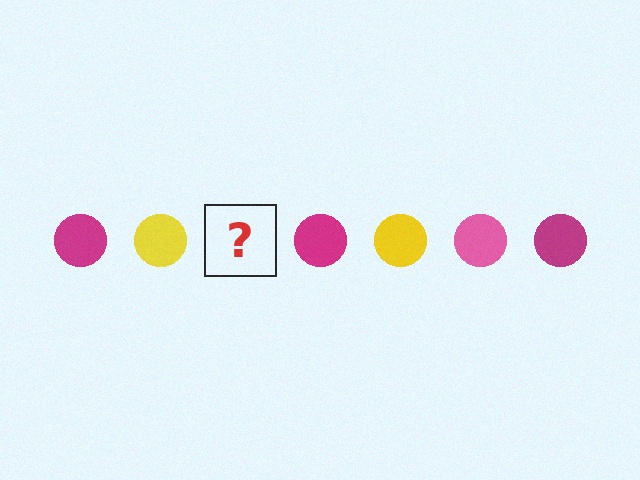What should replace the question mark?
The question mark should be replaced with a pink circle.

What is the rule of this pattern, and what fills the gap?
The rule is that the pattern cycles through magenta, yellow, pink circles. The gap should be filled with a pink circle.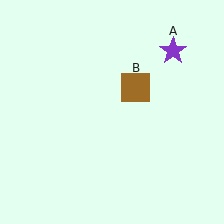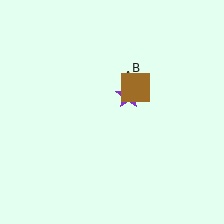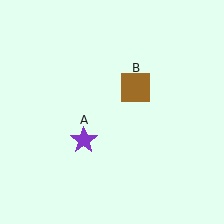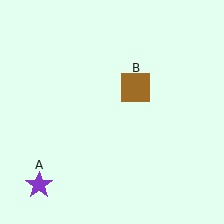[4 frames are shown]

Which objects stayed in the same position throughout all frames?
Brown square (object B) remained stationary.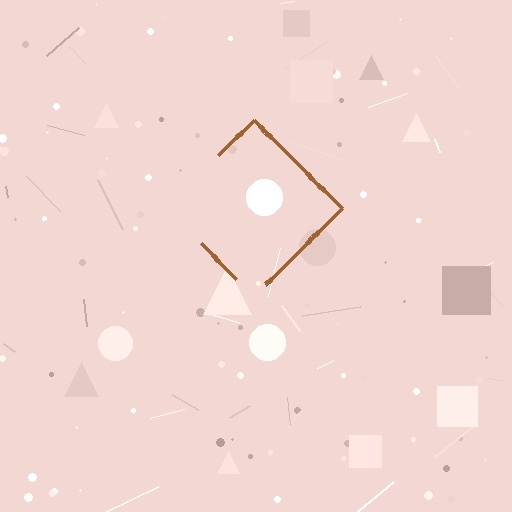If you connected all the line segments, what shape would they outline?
They would outline a diamond.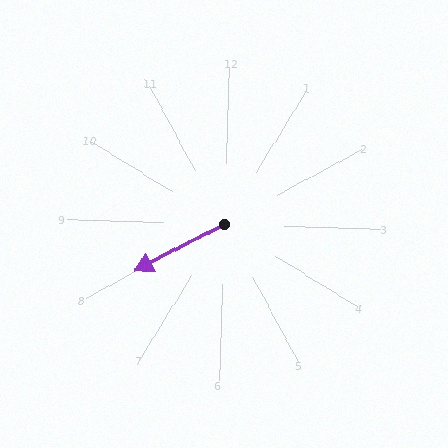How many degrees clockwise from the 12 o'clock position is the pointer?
Approximately 241 degrees.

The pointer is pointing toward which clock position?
Roughly 8 o'clock.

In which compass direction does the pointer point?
Southwest.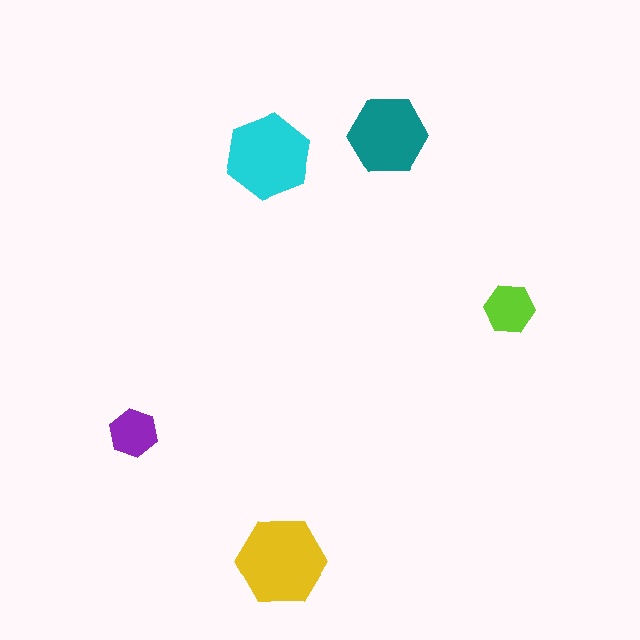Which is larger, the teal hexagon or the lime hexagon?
The teal one.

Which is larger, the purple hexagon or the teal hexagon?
The teal one.